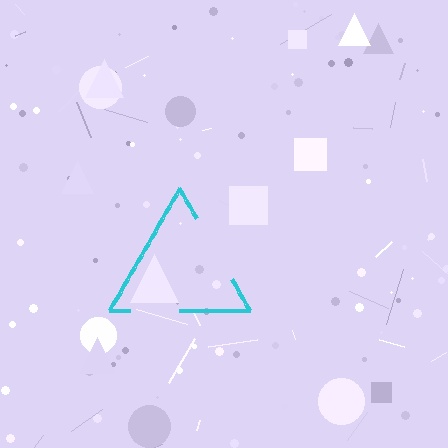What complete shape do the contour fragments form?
The contour fragments form a triangle.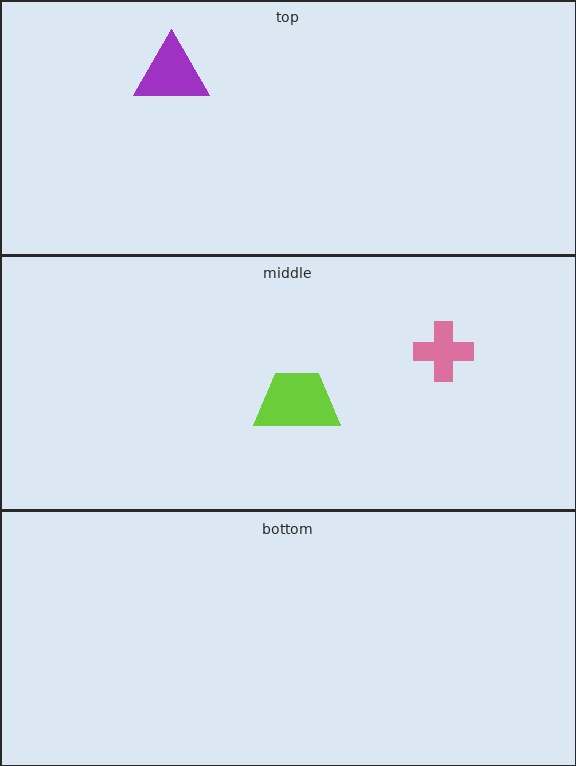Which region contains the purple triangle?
The top region.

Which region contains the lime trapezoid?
The middle region.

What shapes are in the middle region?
The pink cross, the lime trapezoid.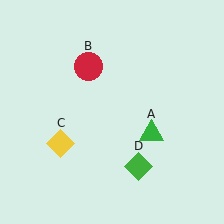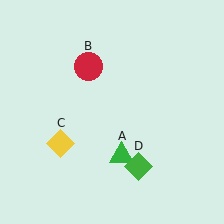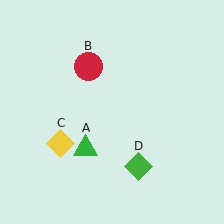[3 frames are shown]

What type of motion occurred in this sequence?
The green triangle (object A) rotated clockwise around the center of the scene.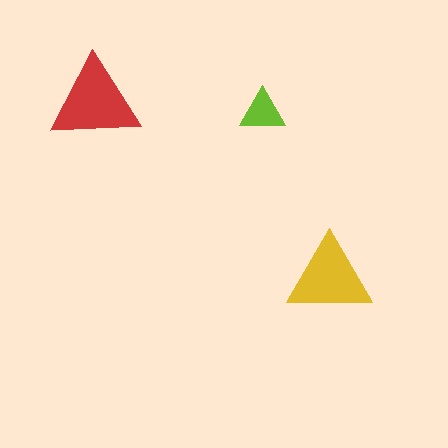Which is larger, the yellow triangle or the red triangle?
The red one.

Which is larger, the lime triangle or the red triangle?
The red one.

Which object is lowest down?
The yellow triangle is bottommost.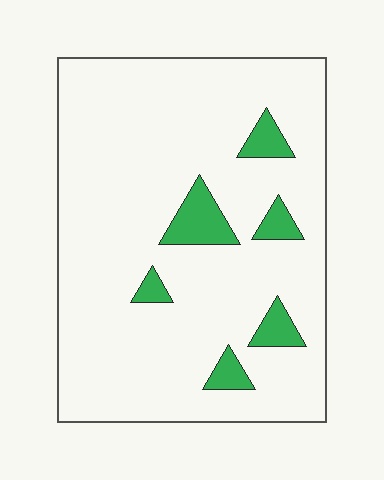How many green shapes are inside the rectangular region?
6.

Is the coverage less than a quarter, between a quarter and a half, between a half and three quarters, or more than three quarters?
Less than a quarter.